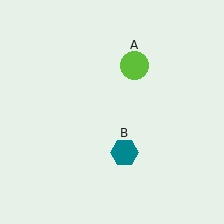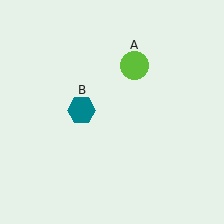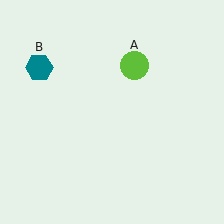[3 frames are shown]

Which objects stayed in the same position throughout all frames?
Lime circle (object A) remained stationary.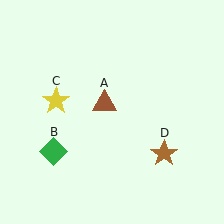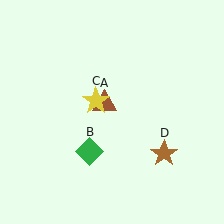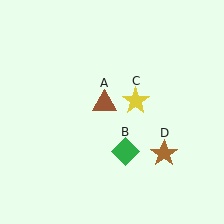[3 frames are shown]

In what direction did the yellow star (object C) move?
The yellow star (object C) moved right.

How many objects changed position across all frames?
2 objects changed position: green diamond (object B), yellow star (object C).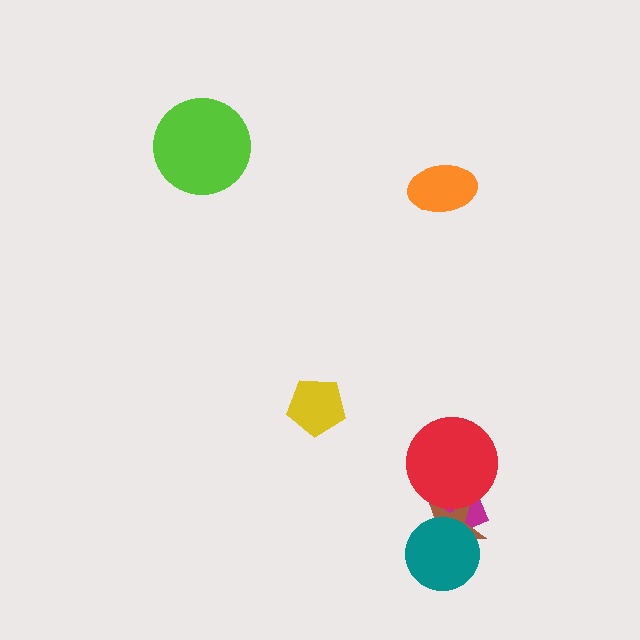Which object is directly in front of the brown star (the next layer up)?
The red circle is directly in front of the brown star.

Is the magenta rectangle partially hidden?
Yes, it is partially covered by another shape.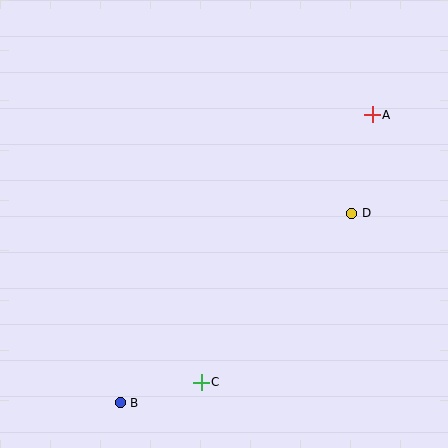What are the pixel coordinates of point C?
Point C is at (201, 382).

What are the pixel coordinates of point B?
Point B is at (120, 403).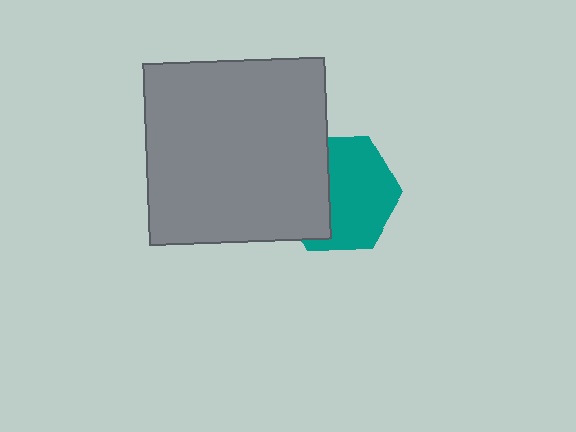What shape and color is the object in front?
The object in front is a gray square.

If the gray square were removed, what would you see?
You would see the complete teal hexagon.